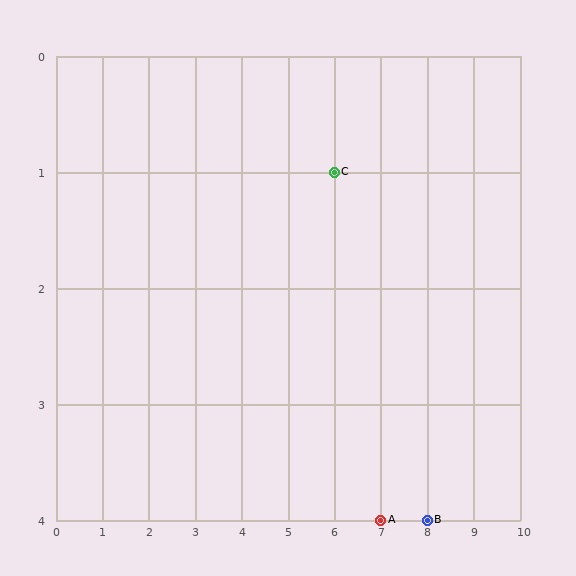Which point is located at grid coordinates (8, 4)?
Point B is at (8, 4).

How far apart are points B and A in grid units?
Points B and A are 1 column apart.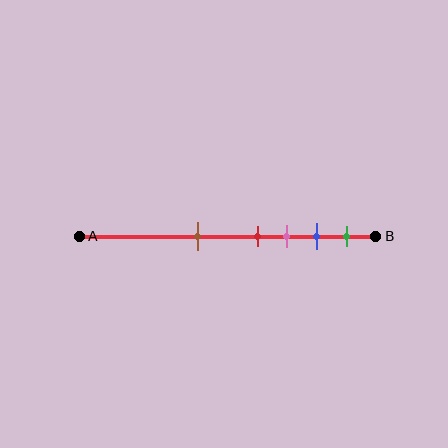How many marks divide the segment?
There are 5 marks dividing the segment.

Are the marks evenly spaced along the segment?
No, the marks are not evenly spaced.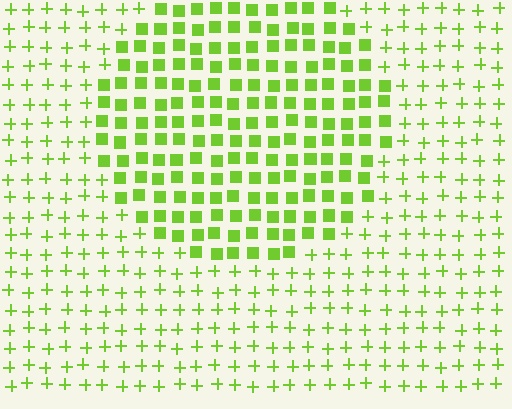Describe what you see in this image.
The image is filled with small lime elements arranged in a uniform grid. A circle-shaped region contains squares, while the surrounding area contains plus signs. The boundary is defined purely by the change in element shape.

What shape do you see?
I see a circle.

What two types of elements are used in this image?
The image uses squares inside the circle region and plus signs outside it.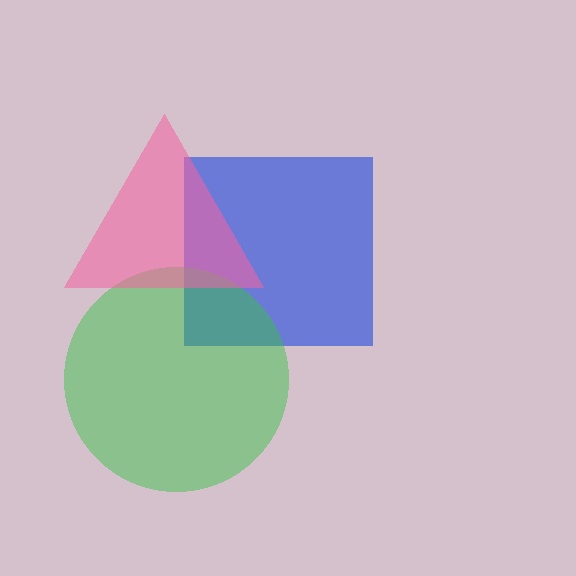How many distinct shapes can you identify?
There are 3 distinct shapes: a blue square, a green circle, a pink triangle.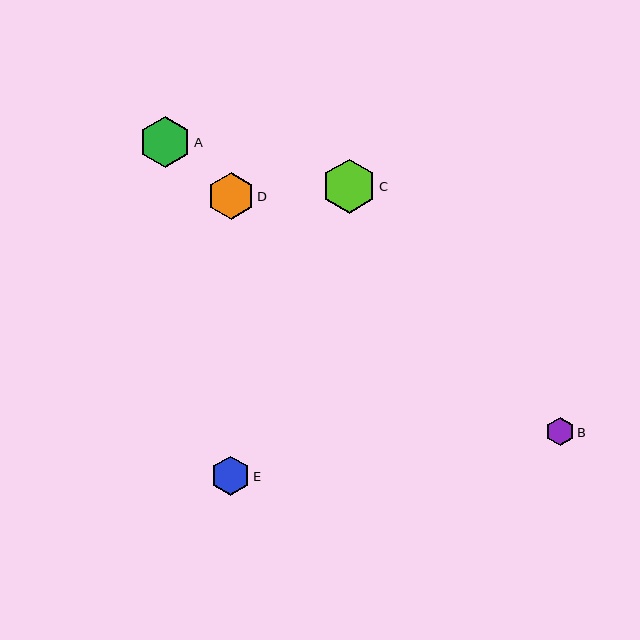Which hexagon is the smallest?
Hexagon B is the smallest with a size of approximately 28 pixels.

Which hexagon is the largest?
Hexagon C is the largest with a size of approximately 54 pixels.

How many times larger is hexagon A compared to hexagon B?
Hexagon A is approximately 1.8 times the size of hexagon B.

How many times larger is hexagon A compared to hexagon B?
Hexagon A is approximately 1.8 times the size of hexagon B.